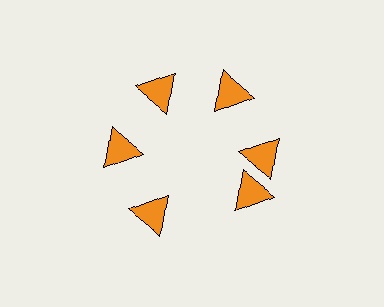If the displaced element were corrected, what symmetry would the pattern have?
It would have 6-fold rotational symmetry — the pattern would map onto itself every 60 degrees.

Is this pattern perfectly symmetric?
No. The 6 orange triangles are arranged in a ring, but one element near the 5 o'clock position is rotated out of alignment along the ring, breaking the 6-fold rotational symmetry.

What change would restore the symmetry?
The symmetry would be restored by rotating it back into even spacing with its neighbors so that all 6 triangles sit at equal angles and equal distance from the center.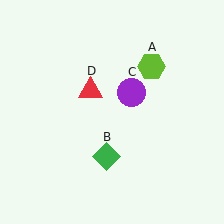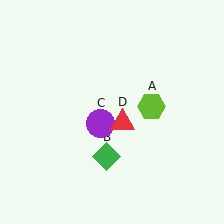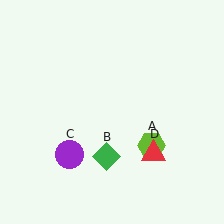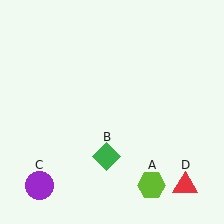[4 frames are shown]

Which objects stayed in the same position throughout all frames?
Green diamond (object B) remained stationary.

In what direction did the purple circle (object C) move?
The purple circle (object C) moved down and to the left.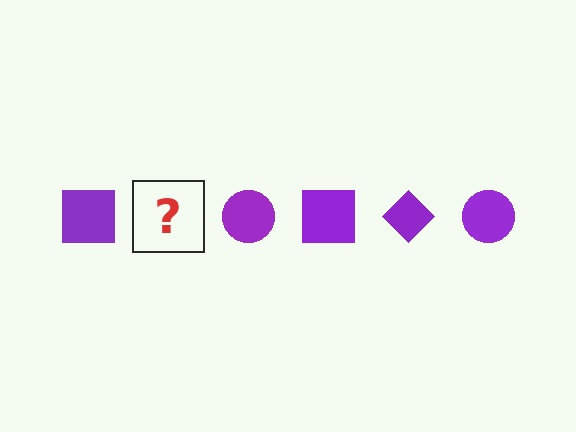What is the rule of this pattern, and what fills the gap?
The rule is that the pattern cycles through square, diamond, circle shapes in purple. The gap should be filled with a purple diamond.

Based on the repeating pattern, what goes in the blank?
The blank should be a purple diamond.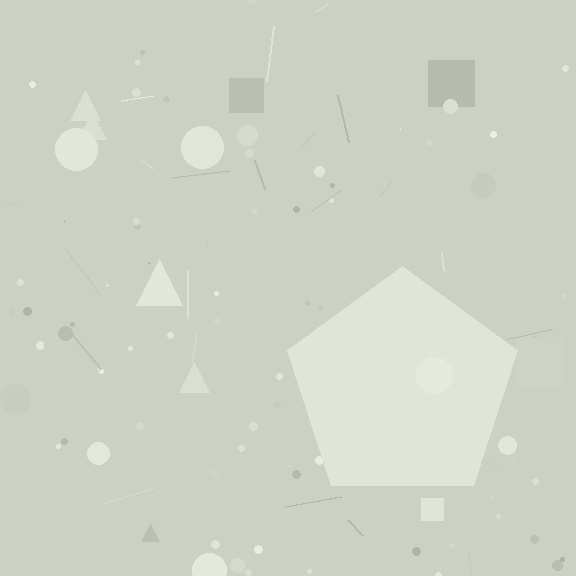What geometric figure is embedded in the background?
A pentagon is embedded in the background.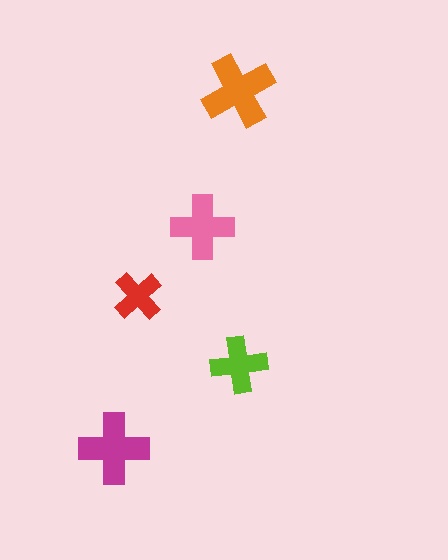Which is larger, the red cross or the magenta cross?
The magenta one.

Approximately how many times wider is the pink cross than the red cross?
About 1.5 times wider.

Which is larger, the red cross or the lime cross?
The lime one.